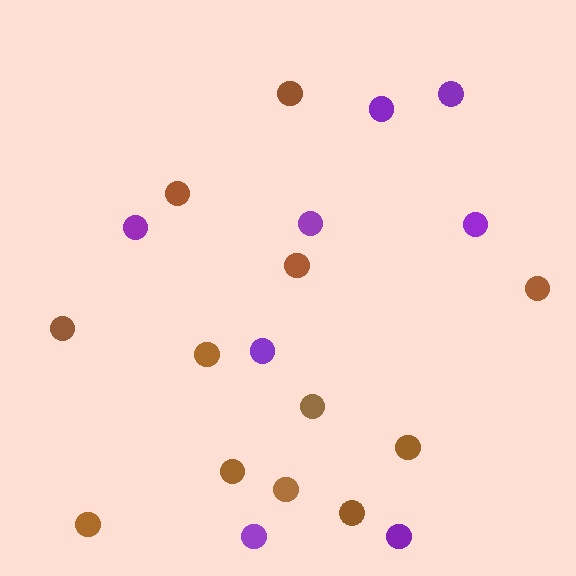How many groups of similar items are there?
There are 2 groups: one group of purple circles (8) and one group of brown circles (12).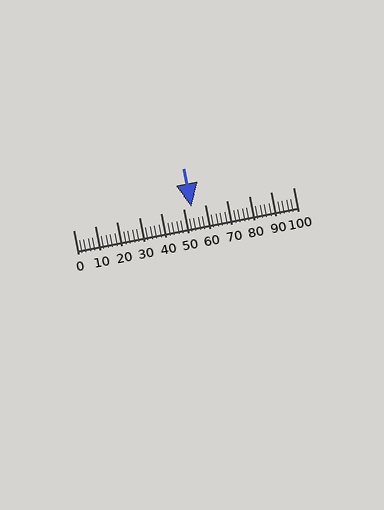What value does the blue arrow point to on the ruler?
The blue arrow points to approximately 54.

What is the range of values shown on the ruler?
The ruler shows values from 0 to 100.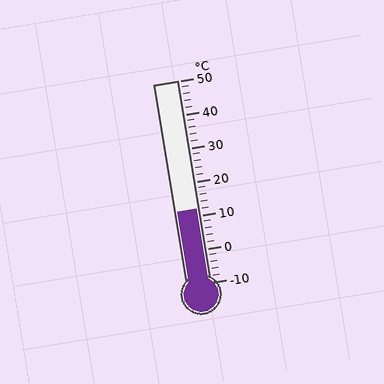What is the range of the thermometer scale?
The thermometer scale ranges from -10°C to 50°C.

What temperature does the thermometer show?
The thermometer shows approximately 12°C.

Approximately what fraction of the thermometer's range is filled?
The thermometer is filled to approximately 35% of its range.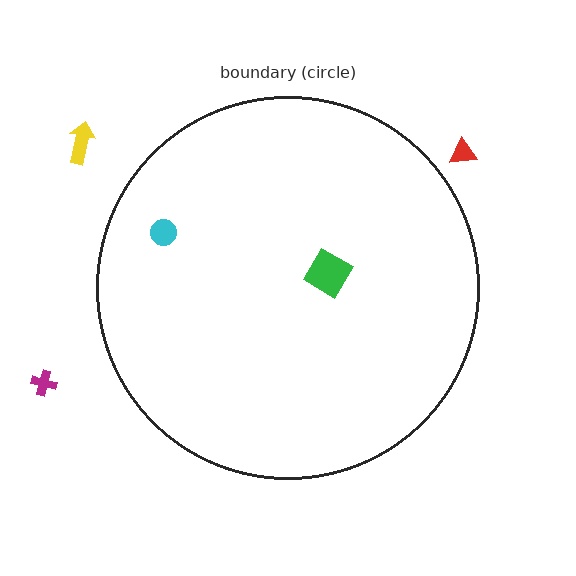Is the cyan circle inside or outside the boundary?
Inside.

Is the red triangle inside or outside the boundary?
Outside.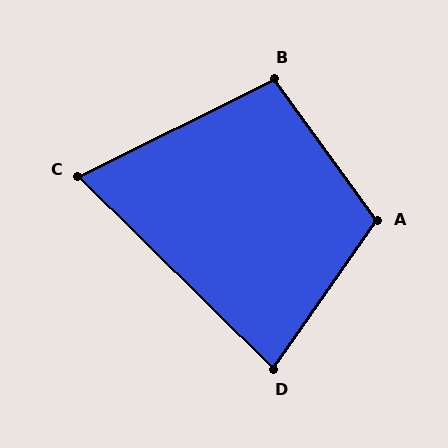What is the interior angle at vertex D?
Approximately 80 degrees (acute).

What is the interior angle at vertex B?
Approximately 100 degrees (obtuse).